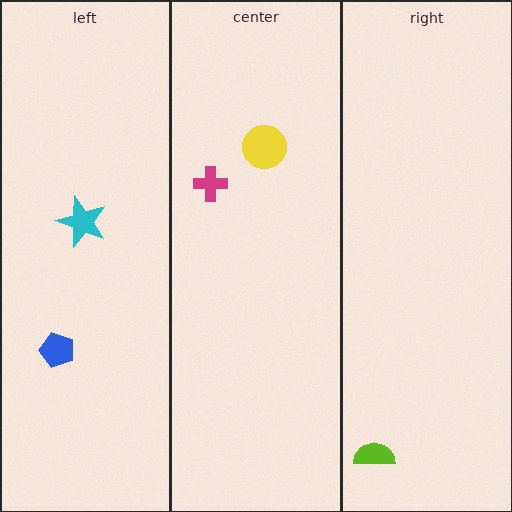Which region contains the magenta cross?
The center region.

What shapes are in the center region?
The magenta cross, the yellow circle.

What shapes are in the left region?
The blue pentagon, the cyan star.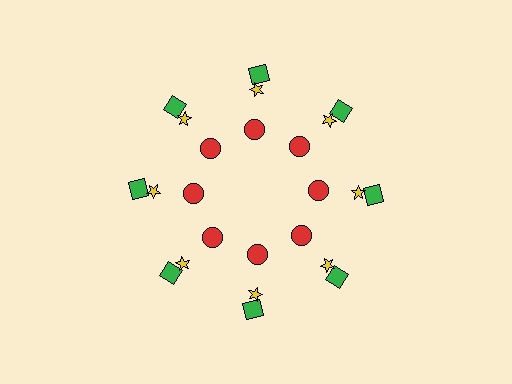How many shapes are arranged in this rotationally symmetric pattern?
There are 24 shapes, arranged in 8 groups of 3.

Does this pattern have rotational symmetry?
Yes, this pattern has 8-fold rotational symmetry. It looks the same after rotating 45 degrees around the center.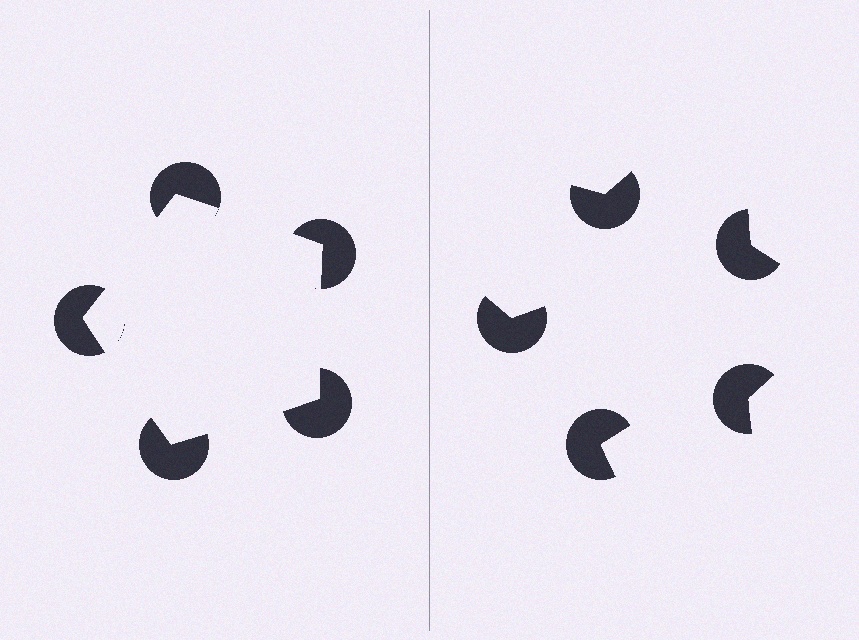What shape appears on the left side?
An illusory pentagon.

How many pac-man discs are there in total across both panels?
10 — 5 on each side.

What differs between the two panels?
The pac-man discs are positioned identically on both sides; only the wedge orientations differ. On the left they align to a pentagon; on the right they are misaligned.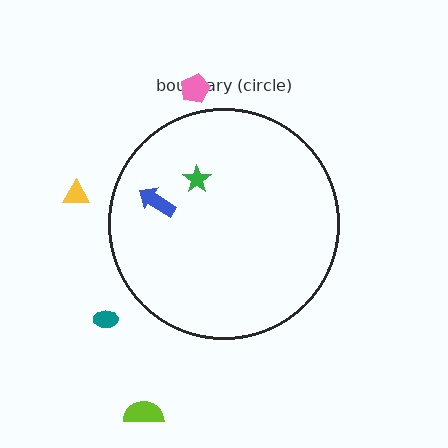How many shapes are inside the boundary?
2 inside, 4 outside.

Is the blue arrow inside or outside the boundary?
Inside.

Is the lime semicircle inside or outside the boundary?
Outside.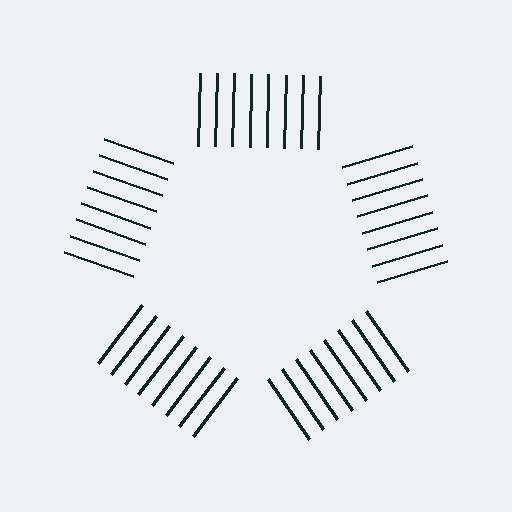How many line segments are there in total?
40 — 8 along each of the 5 edges.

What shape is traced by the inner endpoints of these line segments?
An illusory pentagon — the line segments terminate on its edges but no continuous stroke is drawn.